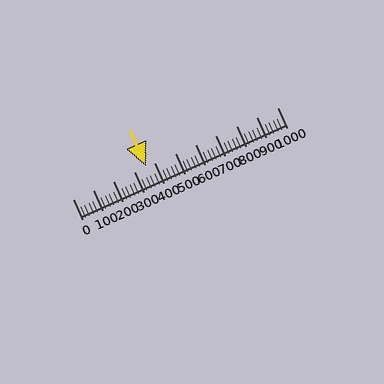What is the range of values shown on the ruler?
The ruler shows values from 0 to 1000.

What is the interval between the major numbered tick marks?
The major tick marks are spaced 100 units apart.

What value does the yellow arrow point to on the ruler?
The yellow arrow points to approximately 361.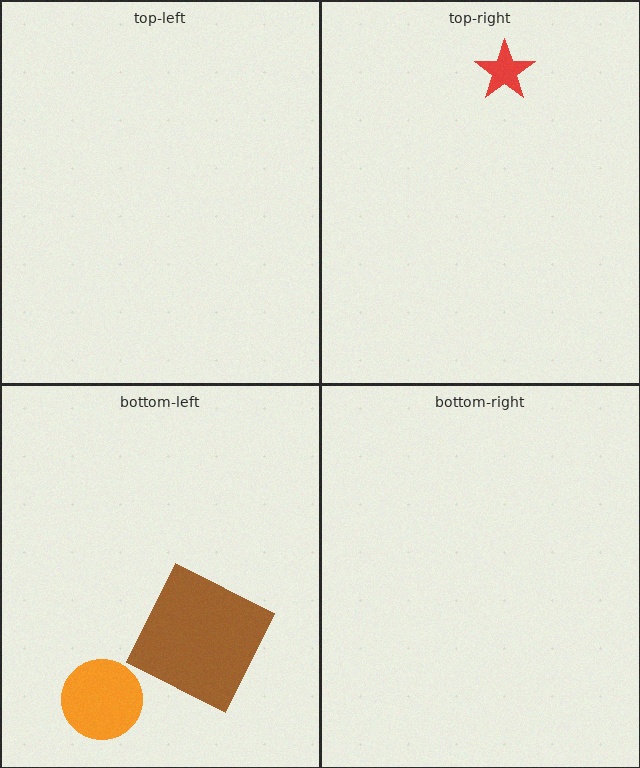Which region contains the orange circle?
The bottom-left region.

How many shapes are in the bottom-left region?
2.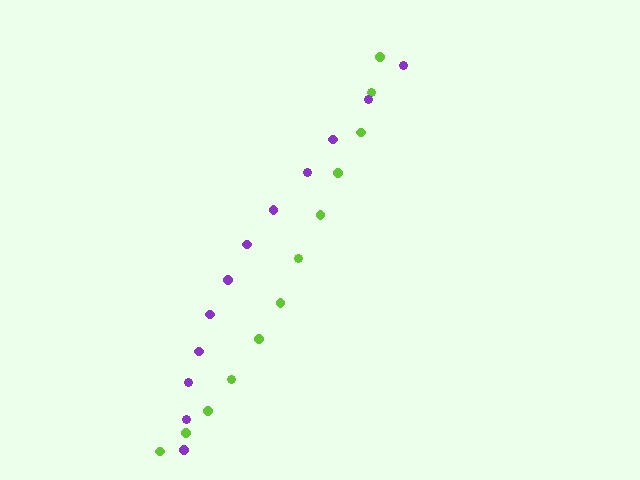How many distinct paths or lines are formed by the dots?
There are 2 distinct paths.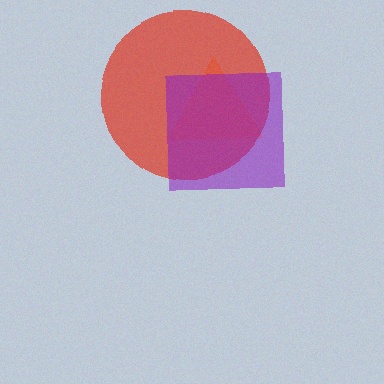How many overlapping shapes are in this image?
There are 3 overlapping shapes in the image.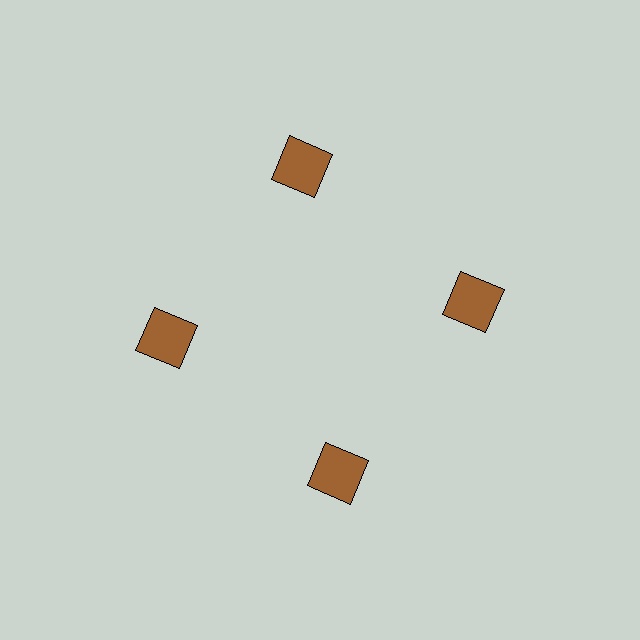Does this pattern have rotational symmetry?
Yes, this pattern has 4-fold rotational symmetry. It looks the same after rotating 90 degrees around the center.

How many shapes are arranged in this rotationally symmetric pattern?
There are 4 shapes, arranged in 4 groups of 1.